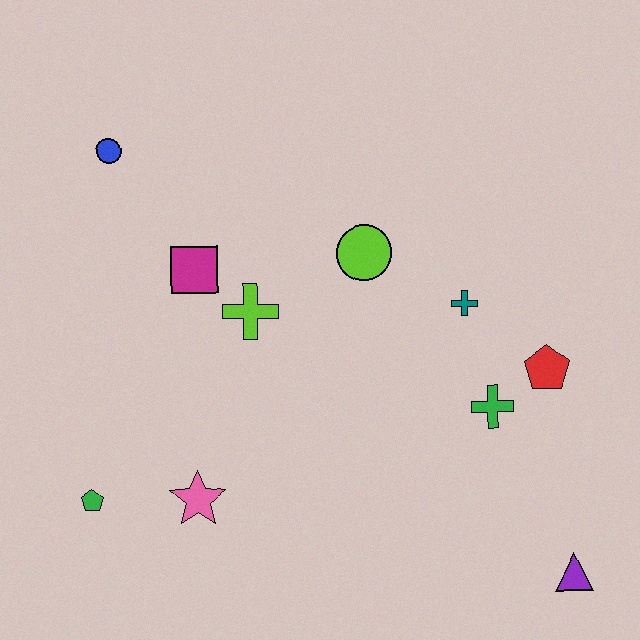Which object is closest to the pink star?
The green pentagon is closest to the pink star.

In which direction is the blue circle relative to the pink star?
The blue circle is above the pink star.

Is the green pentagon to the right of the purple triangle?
No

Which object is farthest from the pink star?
The purple triangle is farthest from the pink star.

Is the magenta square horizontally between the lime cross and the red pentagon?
No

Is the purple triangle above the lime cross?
No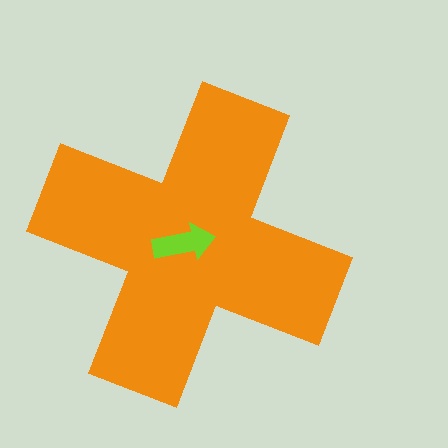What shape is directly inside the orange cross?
The lime arrow.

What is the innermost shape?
The lime arrow.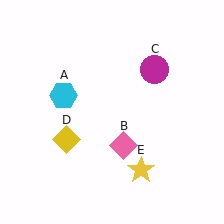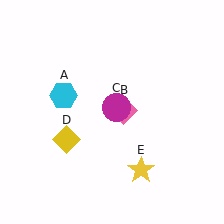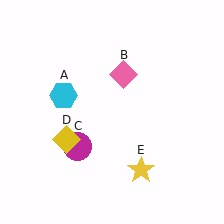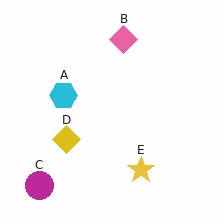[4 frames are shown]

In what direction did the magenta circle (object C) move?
The magenta circle (object C) moved down and to the left.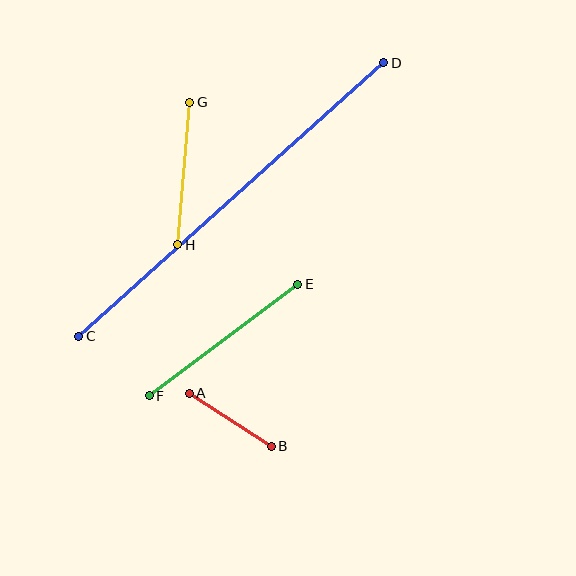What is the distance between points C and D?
The distance is approximately 410 pixels.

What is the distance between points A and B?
The distance is approximately 98 pixels.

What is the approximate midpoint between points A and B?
The midpoint is at approximately (230, 420) pixels.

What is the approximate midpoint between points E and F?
The midpoint is at approximately (223, 340) pixels.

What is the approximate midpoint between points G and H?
The midpoint is at approximately (184, 174) pixels.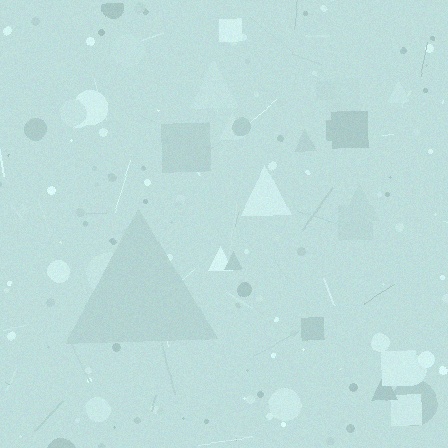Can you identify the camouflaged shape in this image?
The camouflaged shape is a triangle.